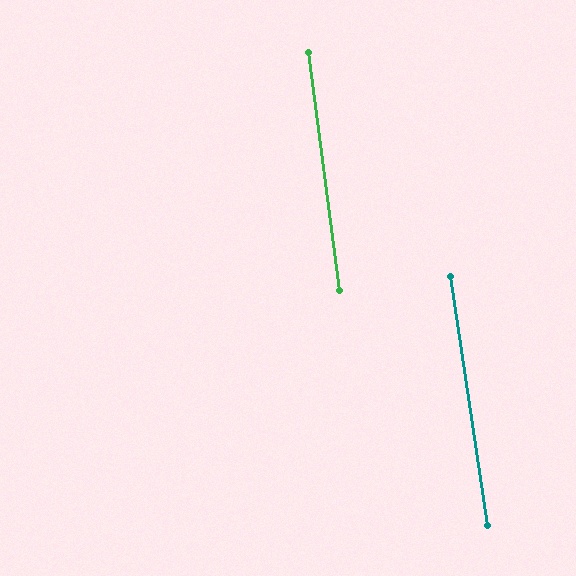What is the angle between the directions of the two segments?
Approximately 1 degree.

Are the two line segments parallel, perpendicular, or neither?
Parallel — their directions differ by only 1.0°.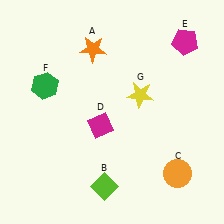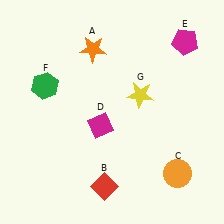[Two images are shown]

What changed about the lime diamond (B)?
In Image 1, B is lime. In Image 2, it changed to red.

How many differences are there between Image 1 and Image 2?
There is 1 difference between the two images.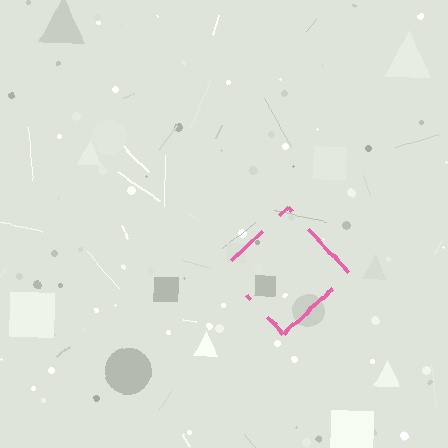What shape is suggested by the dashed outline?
The dashed outline suggests a diamond.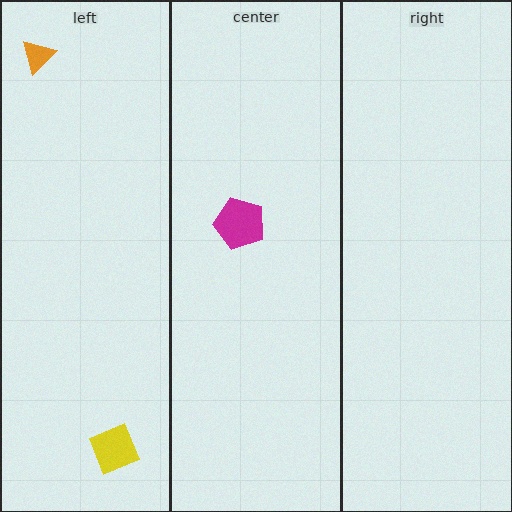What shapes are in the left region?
The yellow square, the orange triangle.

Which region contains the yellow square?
The left region.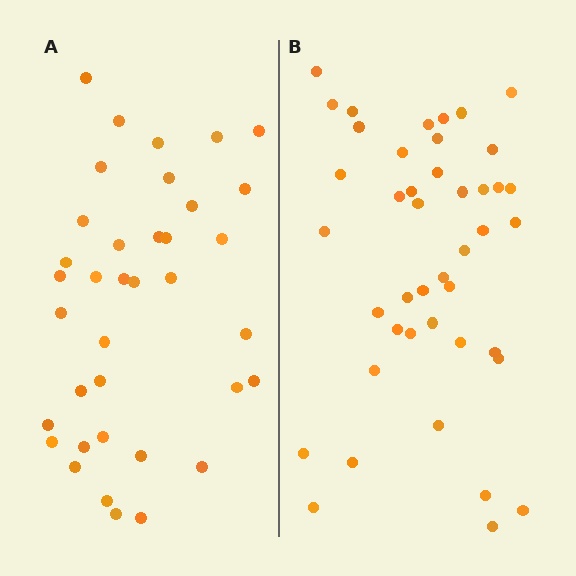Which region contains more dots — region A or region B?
Region B (the right region) has more dots.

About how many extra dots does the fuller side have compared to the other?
Region B has about 6 more dots than region A.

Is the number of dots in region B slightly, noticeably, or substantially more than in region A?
Region B has only slightly more — the two regions are fairly close. The ratio is roughly 1.2 to 1.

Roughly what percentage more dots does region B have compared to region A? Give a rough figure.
About 15% more.